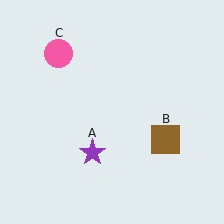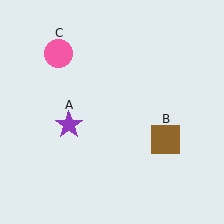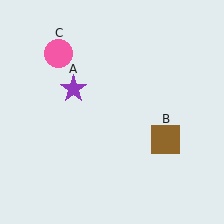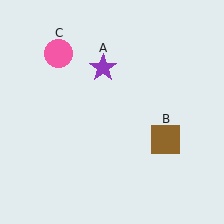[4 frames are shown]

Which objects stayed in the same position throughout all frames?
Brown square (object B) and pink circle (object C) remained stationary.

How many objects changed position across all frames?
1 object changed position: purple star (object A).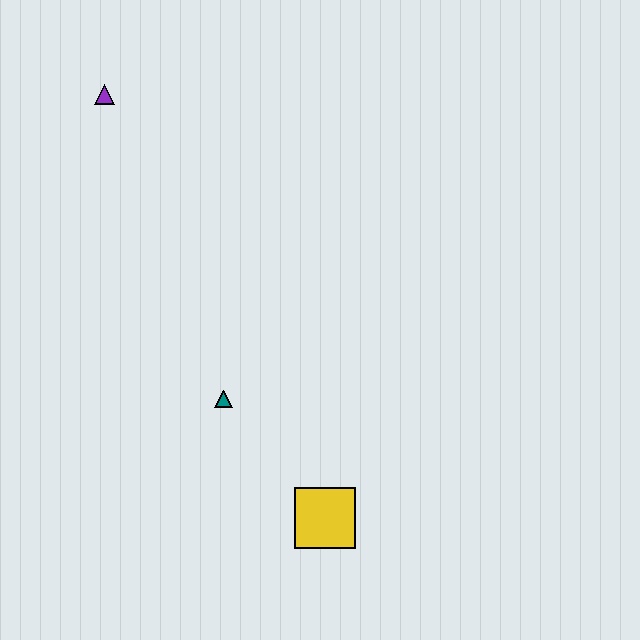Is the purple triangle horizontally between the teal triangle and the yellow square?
No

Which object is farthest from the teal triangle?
The purple triangle is farthest from the teal triangle.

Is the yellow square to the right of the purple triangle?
Yes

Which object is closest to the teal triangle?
The yellow square is closest to the teal triangle.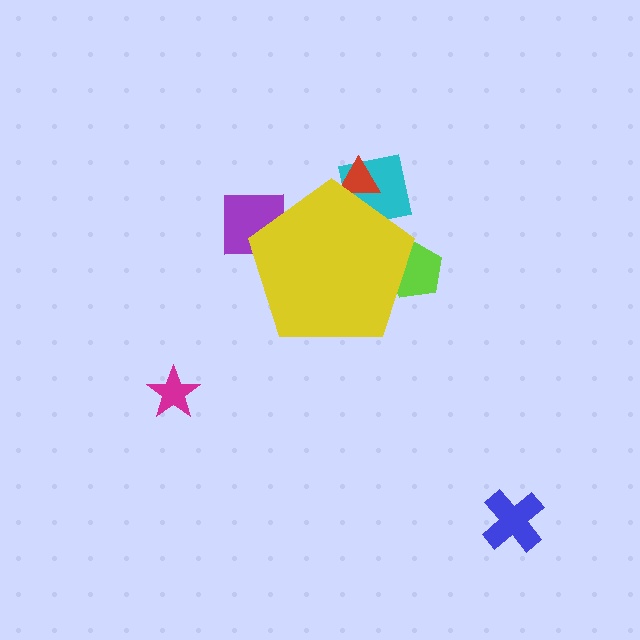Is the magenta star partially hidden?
No, the magenta star is fully visible.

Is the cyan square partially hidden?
Yes, the cyan square is partially hidden behind the yellow pentagon.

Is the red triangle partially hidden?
Yes, the red triangle is partially hidden behind the yellow pentagon.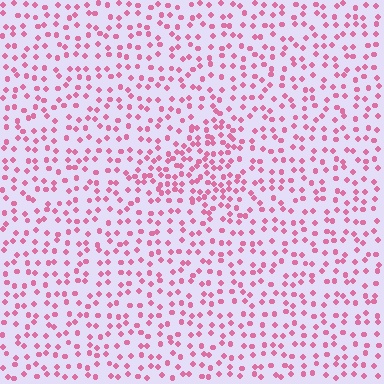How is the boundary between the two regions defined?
The boundary is defined by a change in element density (approximately 1.7x ratio). All elements are the same color, size, and shape.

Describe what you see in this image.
The image contains small pink elements arranged at two different densities. A triangle-shaped region is visible where the elements are more densely packed than the surrounding area.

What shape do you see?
I see a triangle.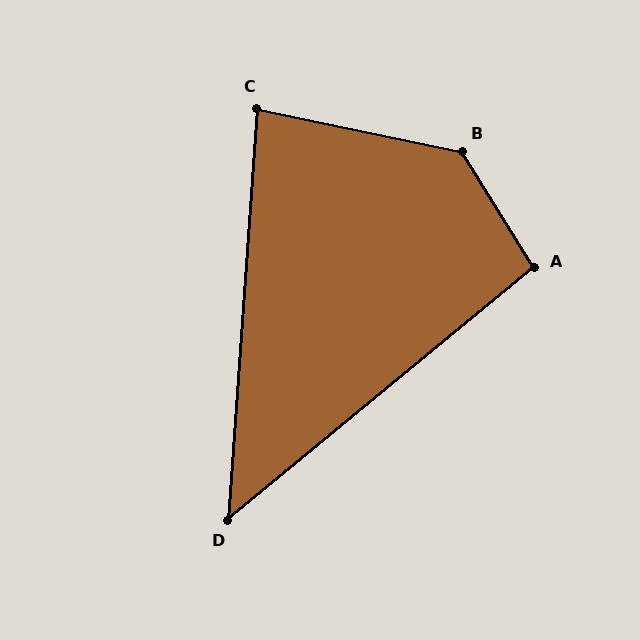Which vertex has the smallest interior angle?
D, at approximately 46 degrees.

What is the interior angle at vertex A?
Approximately 98 degrees (obtuse).